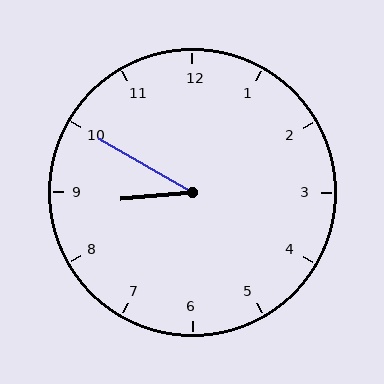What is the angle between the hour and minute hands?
Approximately 35 degrees.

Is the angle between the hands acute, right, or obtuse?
It is acute.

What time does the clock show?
8:50.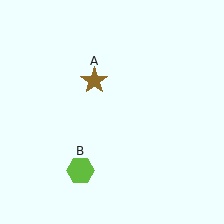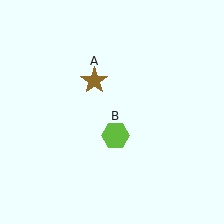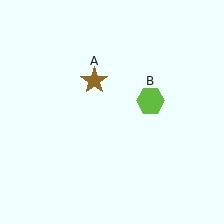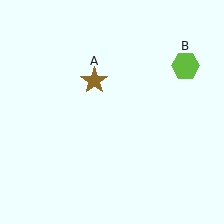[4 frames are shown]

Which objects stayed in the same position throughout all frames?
Brown star (object A) remained stationary.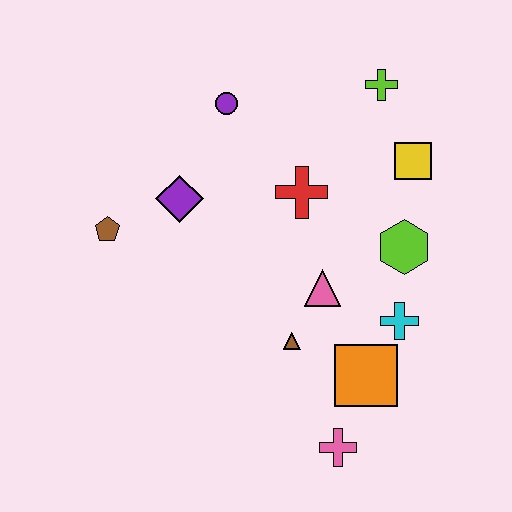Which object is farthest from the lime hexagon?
The brown pentagon is farthest from the lime hexagon.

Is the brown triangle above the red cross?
No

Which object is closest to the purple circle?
The purple diamond is closest to the purple circle.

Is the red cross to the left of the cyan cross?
Yes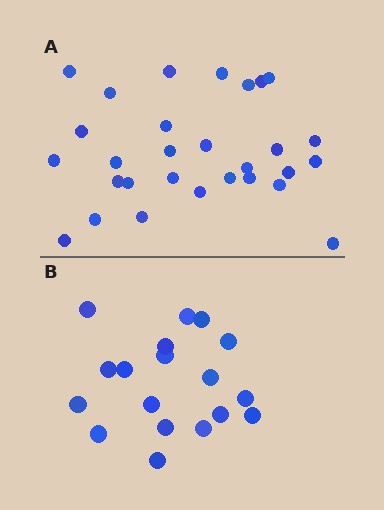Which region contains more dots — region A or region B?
Region A (the top region) has more dots.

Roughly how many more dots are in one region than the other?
Region A has roughly 12 or so more dots than region B.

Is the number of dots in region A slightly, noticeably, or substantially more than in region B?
Region A has substantially more. The ratio is roughly 1.6 to 1.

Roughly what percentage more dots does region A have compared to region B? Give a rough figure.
About 60% more.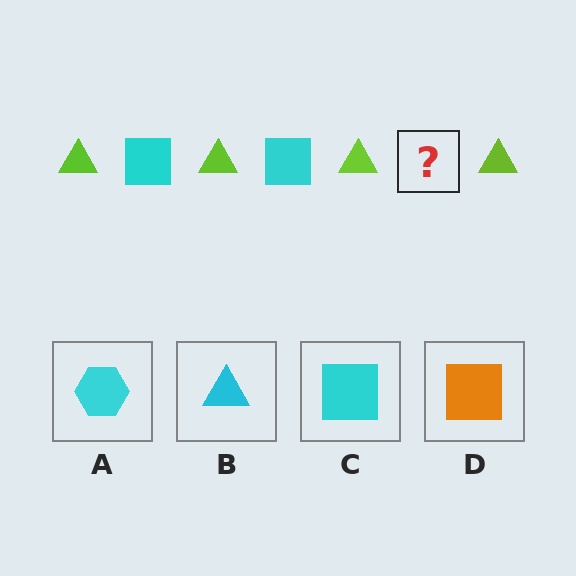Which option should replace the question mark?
Option C.